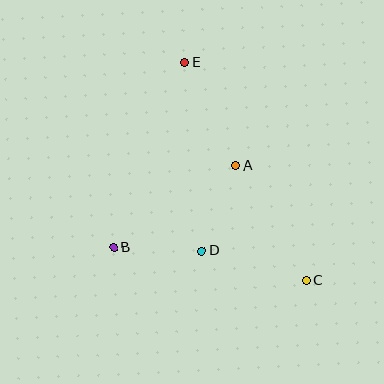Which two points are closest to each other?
Points B and D are closest to each other.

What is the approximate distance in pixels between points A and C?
The distance between A and C is approximately 135 pixels.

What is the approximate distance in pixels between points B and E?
The distance between B and E is approximately 198 pixels.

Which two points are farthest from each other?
Points C and E are farthest from each other.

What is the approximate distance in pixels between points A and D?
The distance between A and D is approximately 92 pixels.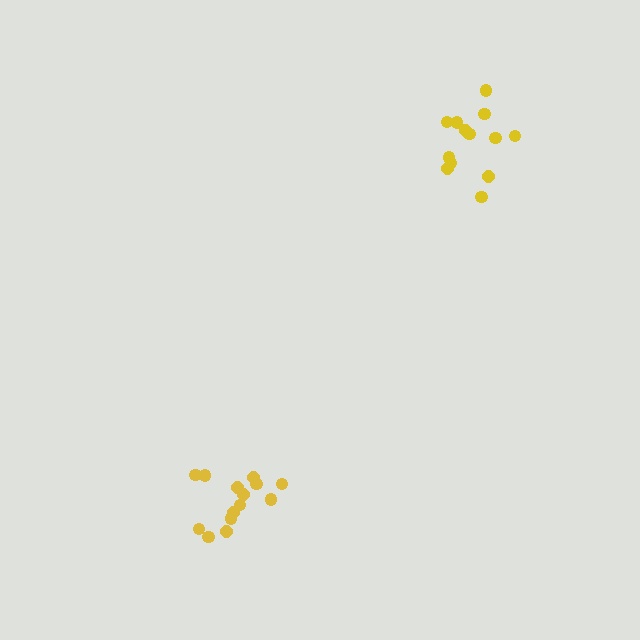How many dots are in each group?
Group 1: 13 dots, Group 2: 14 dots (27 total).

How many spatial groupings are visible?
There are 2 spatial groupings.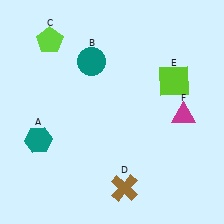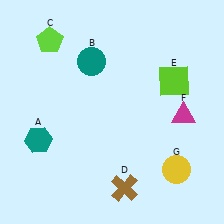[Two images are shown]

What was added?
A yellow circle (G) was added in Image 2.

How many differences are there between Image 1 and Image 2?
There is 1 difference between the two images.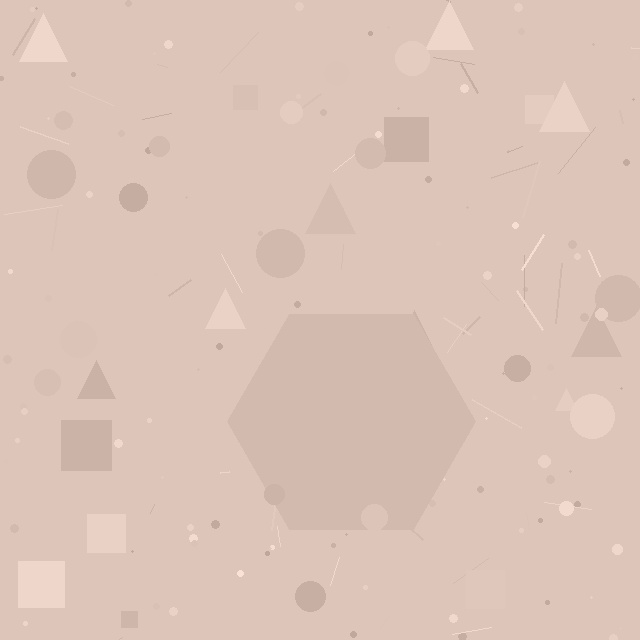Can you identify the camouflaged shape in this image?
The camouflaged shape is a hexagon.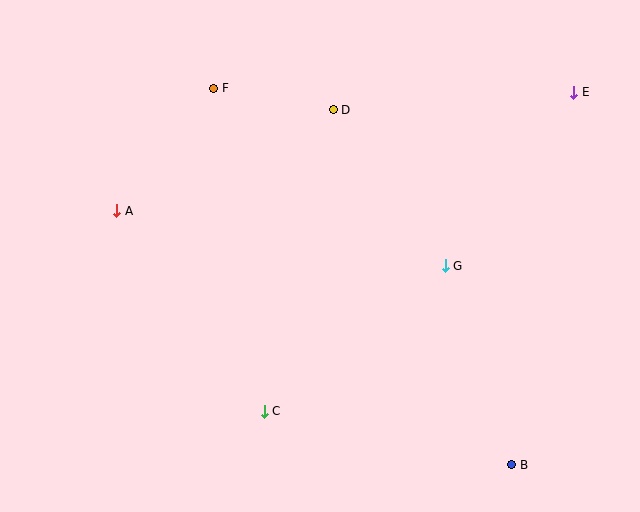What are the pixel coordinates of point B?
Point B is at (512, 465).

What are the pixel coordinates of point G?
Point G is at (445, 266).